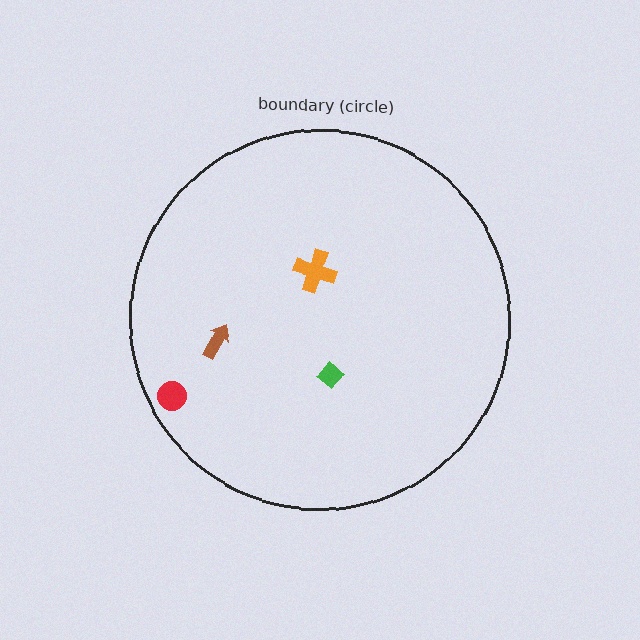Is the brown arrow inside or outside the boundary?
Inside.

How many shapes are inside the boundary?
4 inside, 0 outside.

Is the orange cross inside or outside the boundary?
Inside.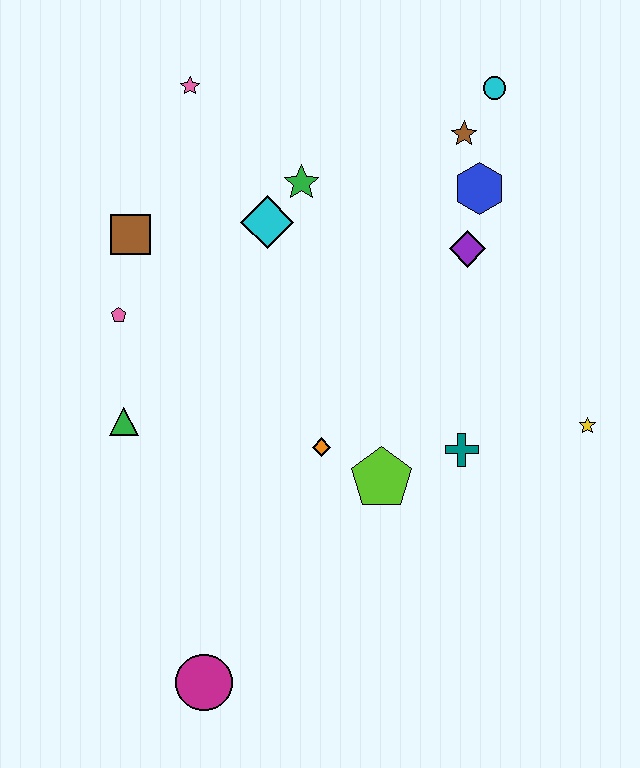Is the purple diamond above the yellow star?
Yes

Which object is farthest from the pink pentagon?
The yellow star is farthest from the pink pentagon.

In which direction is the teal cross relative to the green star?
The teal cross is below the green star.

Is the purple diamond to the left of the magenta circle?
No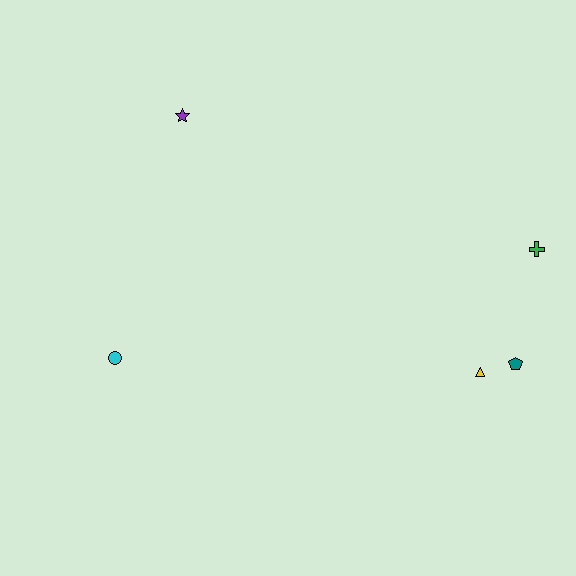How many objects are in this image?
There are 5 objects.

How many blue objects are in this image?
There are no blue objects.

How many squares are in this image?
There are no squares.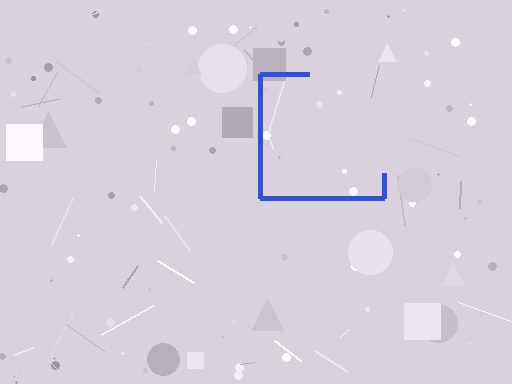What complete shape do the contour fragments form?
The contour fragments form a square.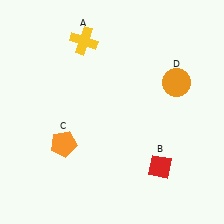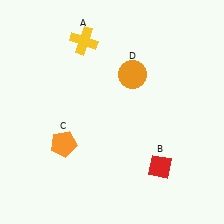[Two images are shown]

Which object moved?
The orange circle (D) moved left.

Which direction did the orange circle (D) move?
The orange circle (D) moved left.